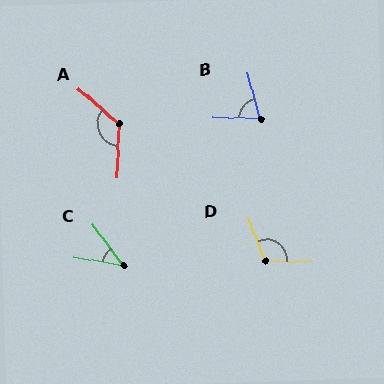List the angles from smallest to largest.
C (44°), B (73°), D (112°), A (129°).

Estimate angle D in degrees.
Approximately 112 degrees.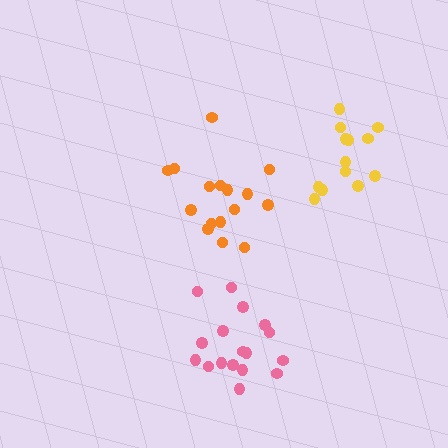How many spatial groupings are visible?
There are 3 spatial groupings.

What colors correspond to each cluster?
The clusters are colored: orange, yellow, pink.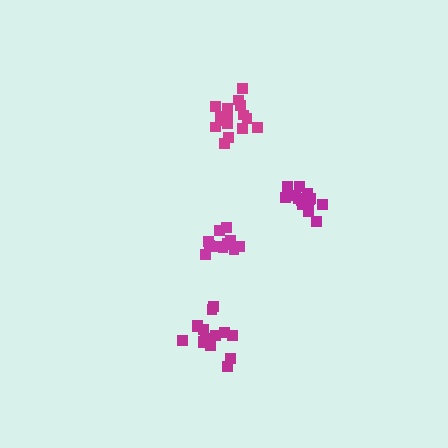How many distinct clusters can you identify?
There are 4 distinct clusters.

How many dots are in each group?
Group 1: 13 dots, Group 2: 16 dots, Group 3: 16 dots, Group 4: 15 dots (60 total).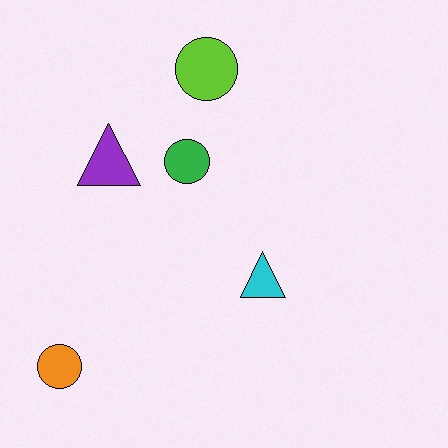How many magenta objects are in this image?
There are no magenta objects.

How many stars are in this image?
There are no stars.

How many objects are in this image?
There are 5 objects.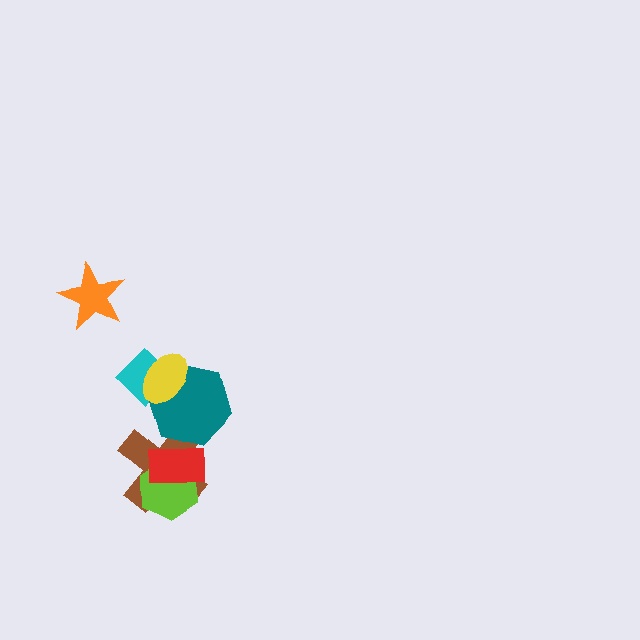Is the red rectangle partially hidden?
Yes, it is partially covered by another shape.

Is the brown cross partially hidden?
Yes, it is partially covered by another shape.